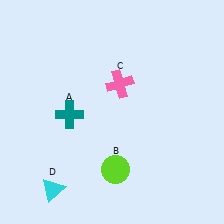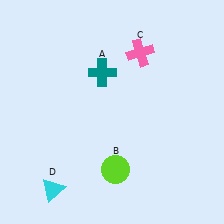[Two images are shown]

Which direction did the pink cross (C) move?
The pink cross (C) moved up.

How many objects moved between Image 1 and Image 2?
2 objects moved between the two images.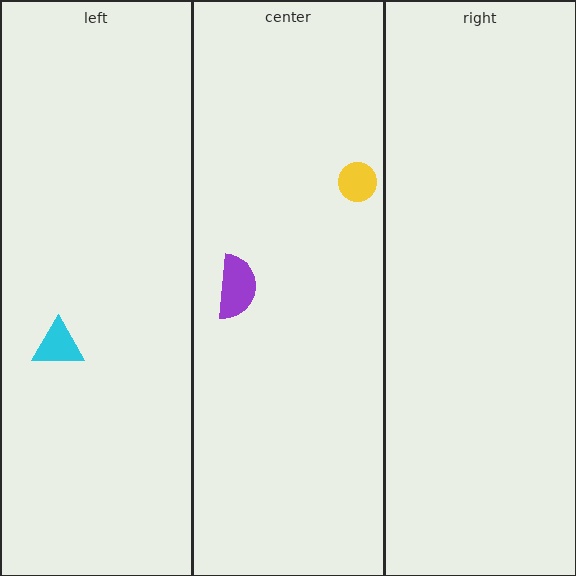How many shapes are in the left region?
1.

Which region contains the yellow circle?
The center region.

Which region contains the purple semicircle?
The center region.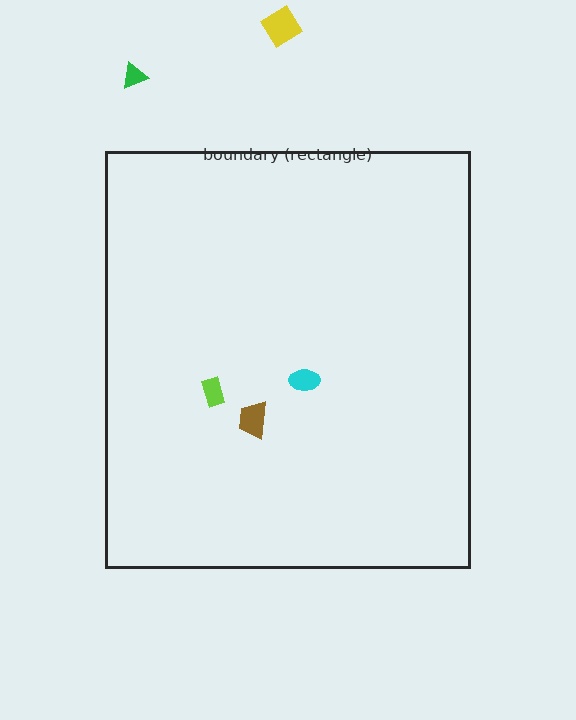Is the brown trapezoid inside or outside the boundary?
Inside.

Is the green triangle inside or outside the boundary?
Outside.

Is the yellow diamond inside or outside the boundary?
Outside.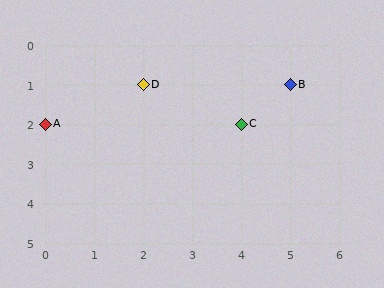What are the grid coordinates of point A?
Point A is at grid coordinates (0, 2).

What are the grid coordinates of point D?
Point D is at grid coordinates (2, 1).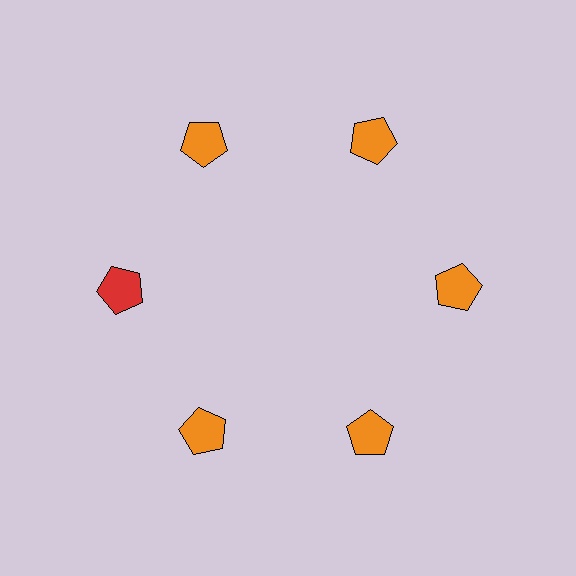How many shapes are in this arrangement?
There are 6 shapes arranged in a ring pattern.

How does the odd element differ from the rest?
It has a different color: red instead of orange.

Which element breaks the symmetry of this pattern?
The red pentagon at roughly the 9 o'clock position breaks the symmetry. All other shapes are orange pentagons.